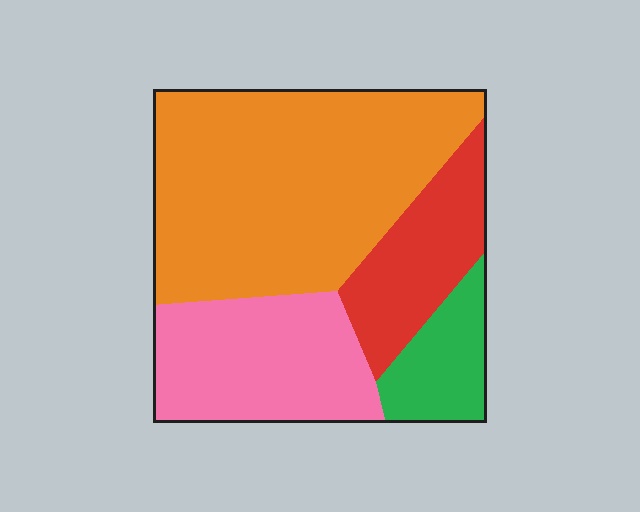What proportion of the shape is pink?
Pink covers 24% of the shape.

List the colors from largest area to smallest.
From largest to smallest: orange, pink, red, green.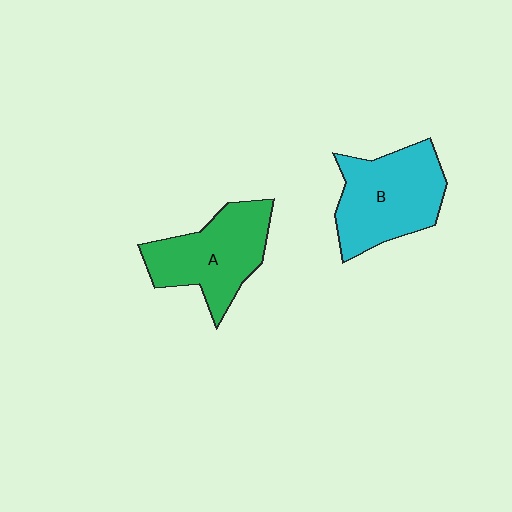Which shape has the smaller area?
Shape A (green).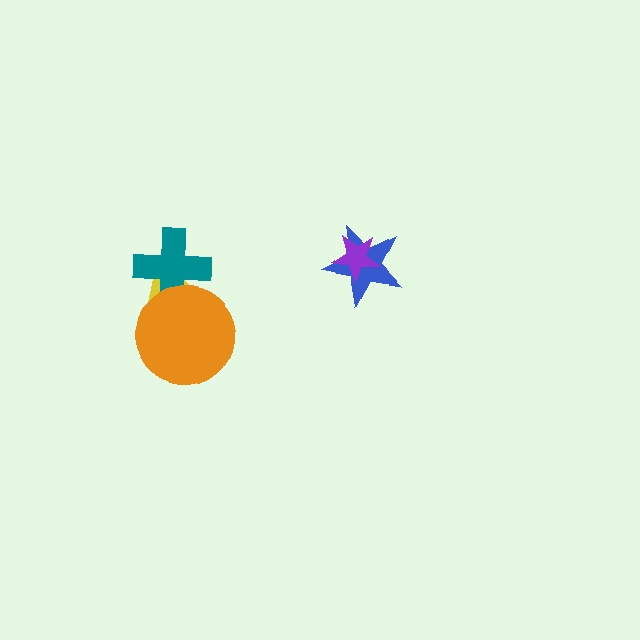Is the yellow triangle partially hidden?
Yes, it is partially covered by another shape.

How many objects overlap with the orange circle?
2 objects overlap with the orange circle.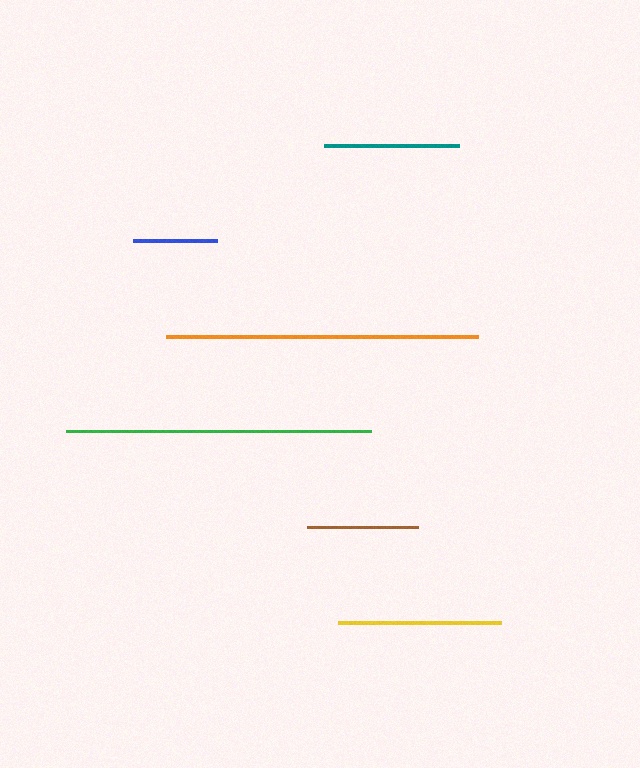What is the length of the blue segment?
The blue segment is approximately 84 pixels long.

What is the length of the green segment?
The green segment is approximately 304 pixels long.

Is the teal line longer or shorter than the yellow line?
The yellow line is longer than the teal line.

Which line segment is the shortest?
The blue line is the shortest at approximately 84 pixels.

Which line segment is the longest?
The orange line is the longest at approximately 312 pixels.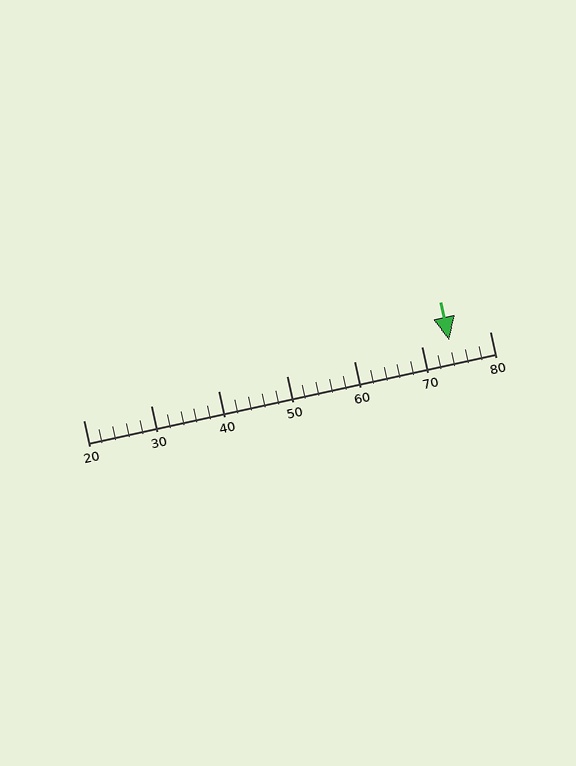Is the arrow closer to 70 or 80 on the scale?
The arrow is closer to 70.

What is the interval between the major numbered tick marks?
The major tick marks are spaced 10 units apart.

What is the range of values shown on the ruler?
The ruler shows values from 20 to 80.